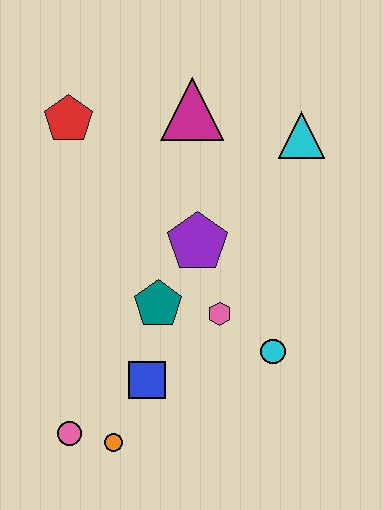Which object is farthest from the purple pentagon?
The pink circle is farthest from the purple pentagon.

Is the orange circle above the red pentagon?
No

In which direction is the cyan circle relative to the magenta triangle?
The cyan circle is below the magenta triangle.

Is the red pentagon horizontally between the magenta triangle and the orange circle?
No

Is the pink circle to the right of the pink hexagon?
No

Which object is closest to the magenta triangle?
The cyan triangle is closest to the magenta triangle.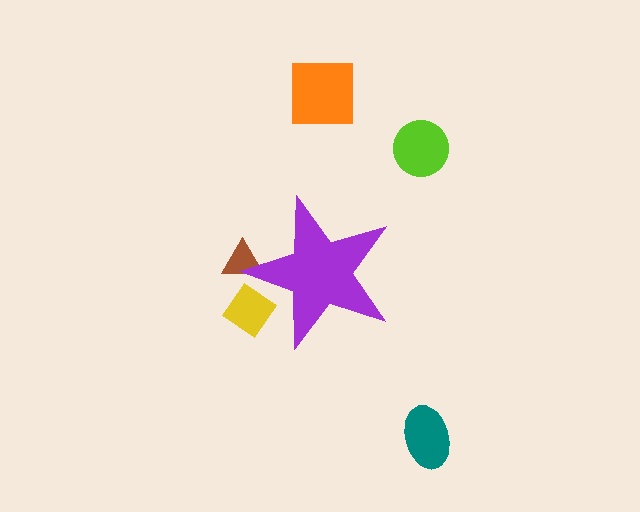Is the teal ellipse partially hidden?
No, the teal ellipse is fully visible.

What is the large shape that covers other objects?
A purple star.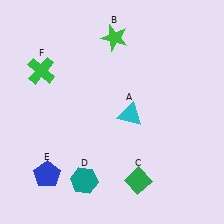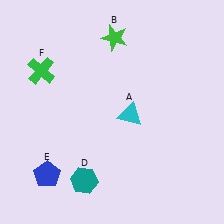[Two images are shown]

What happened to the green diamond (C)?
The green diamond (C) was removed in Image 2. It was in the bottom-right area of Image 1.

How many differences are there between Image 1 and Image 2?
There is 1 difference between the two images.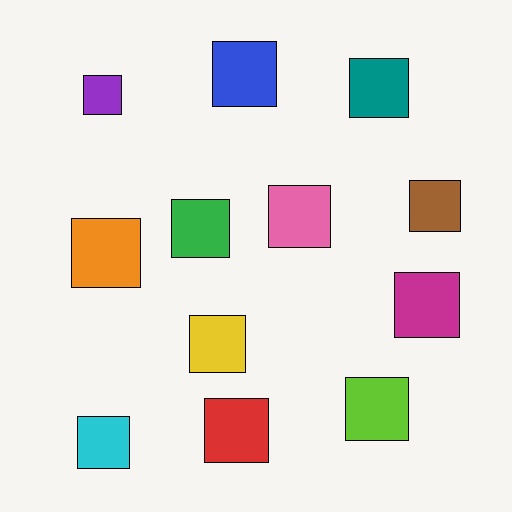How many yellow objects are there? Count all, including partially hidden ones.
There is 1 yellow object.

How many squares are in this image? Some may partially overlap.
There are 12 squares.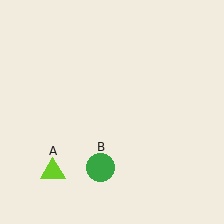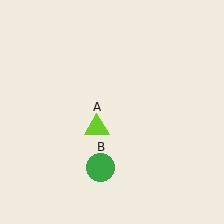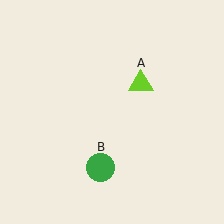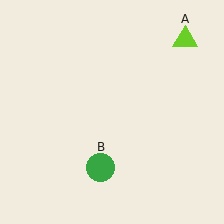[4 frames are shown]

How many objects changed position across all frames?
1 object changed position: lime triangle (object A).